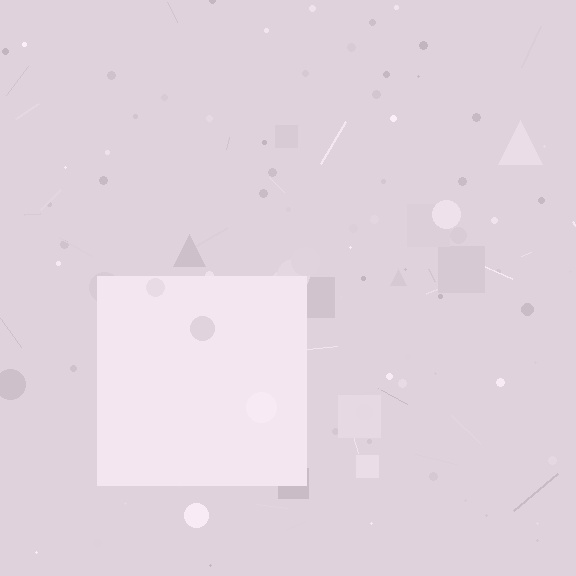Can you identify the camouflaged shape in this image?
The camouflaged shape is a square.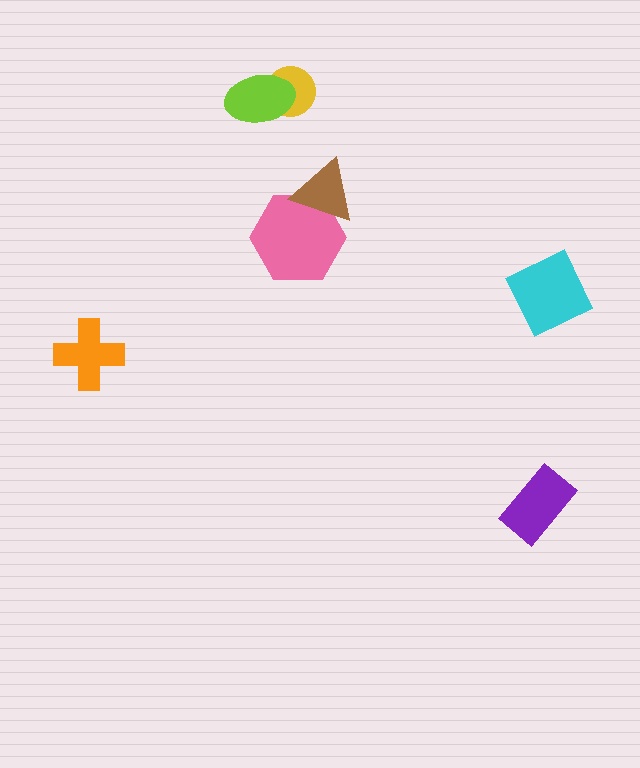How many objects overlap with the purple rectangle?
0 objects overlap with the purple rectangle.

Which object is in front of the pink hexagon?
The brown triangle is in front of the pink hexagon.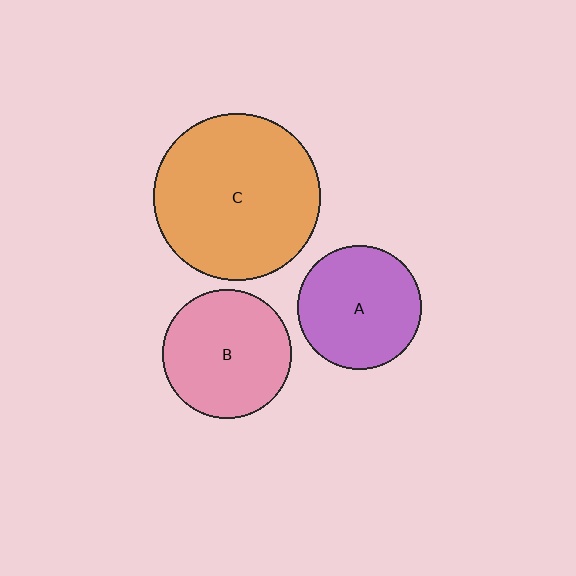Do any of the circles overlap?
No, none of the circles overlap.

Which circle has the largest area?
Circle C (orange).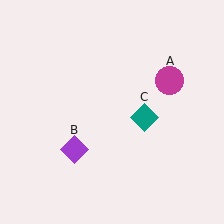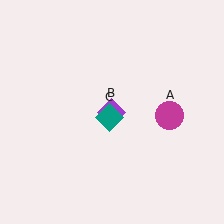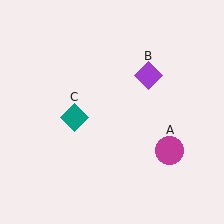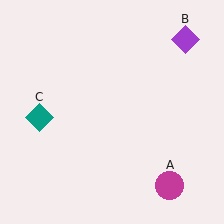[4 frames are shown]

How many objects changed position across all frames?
3 objects changed position: magenta circle (object A), purple diamond (object B), teal diamond (object C).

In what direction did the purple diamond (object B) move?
The purple diamond (object B) moved up and to the right.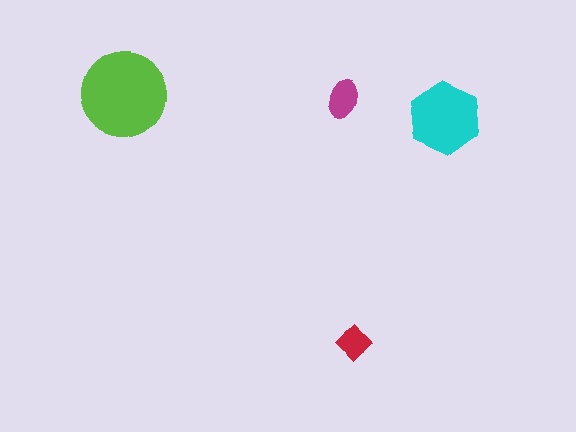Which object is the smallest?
The red diamond.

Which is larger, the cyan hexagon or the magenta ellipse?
The cyan hexagon.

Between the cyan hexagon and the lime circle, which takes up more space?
The lime circle.